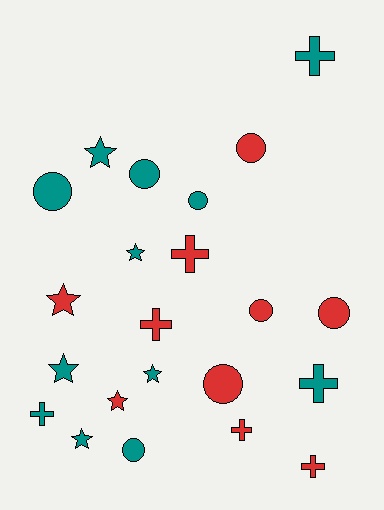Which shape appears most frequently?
Circle, with 8 objects.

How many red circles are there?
There are 4 red circles.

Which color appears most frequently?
Teal, with 12 objects.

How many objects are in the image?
There are 22 objects.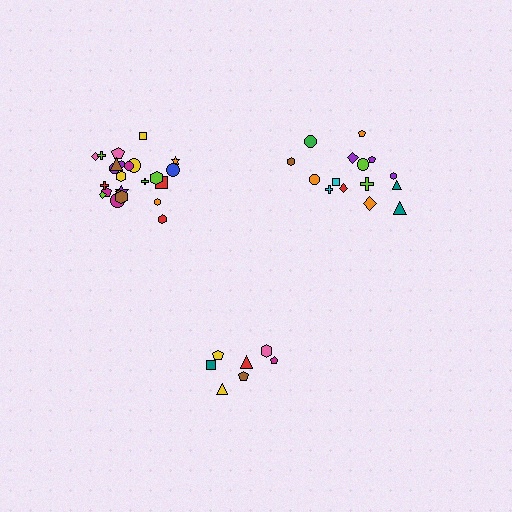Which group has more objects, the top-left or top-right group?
The top-left group.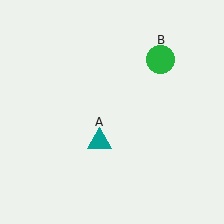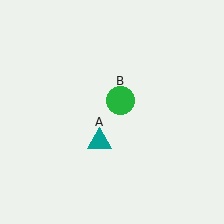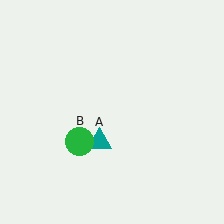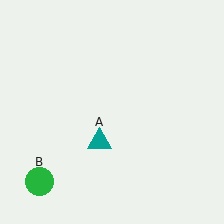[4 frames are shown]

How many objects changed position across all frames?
1 object changed position: green circle (object B).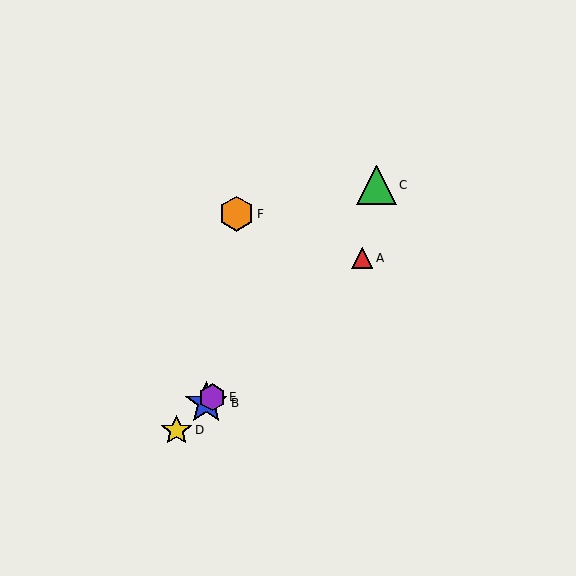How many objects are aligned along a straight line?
4 objects (A, B, D, E) are aligned along a straight line.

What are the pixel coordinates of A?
Object A is at (362, 258).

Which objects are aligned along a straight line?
Objects A, B, D, E are aligned along a straight line.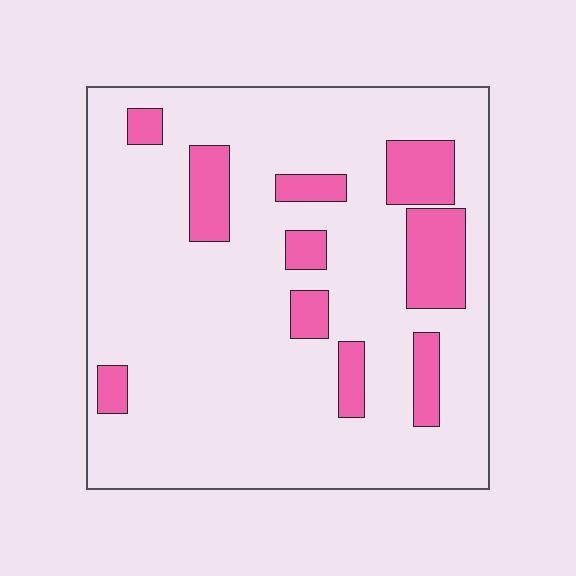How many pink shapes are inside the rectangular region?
10.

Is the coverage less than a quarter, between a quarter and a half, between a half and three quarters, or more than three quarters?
Less than a quarter.